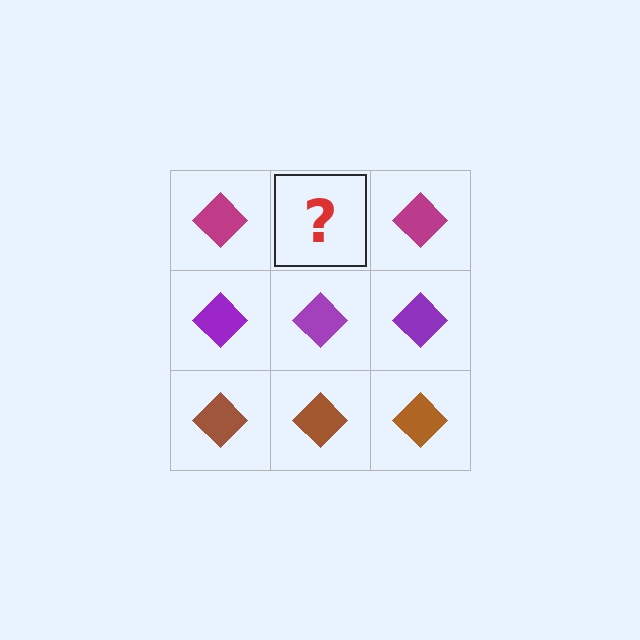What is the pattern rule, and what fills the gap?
The rule is that each row has a consistent color. The gap should be filled with a magenta diamond.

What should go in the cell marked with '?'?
The missing cell should contain a magenta diamond.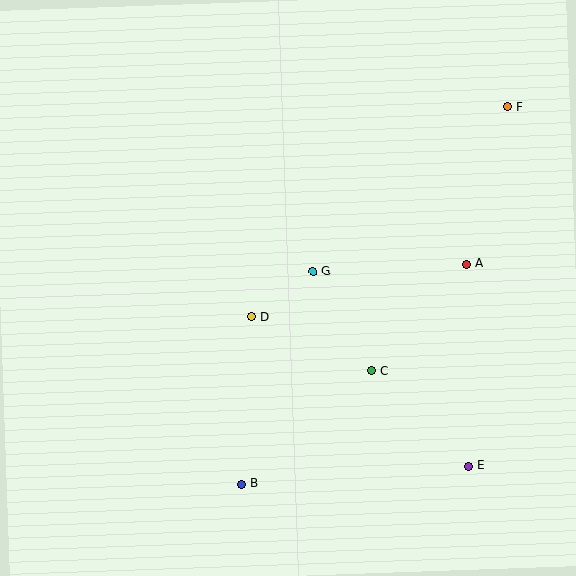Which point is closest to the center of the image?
Point G at (313, 271) is closest to the center.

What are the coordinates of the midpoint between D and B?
The midpoint between D and B is at (247, 401).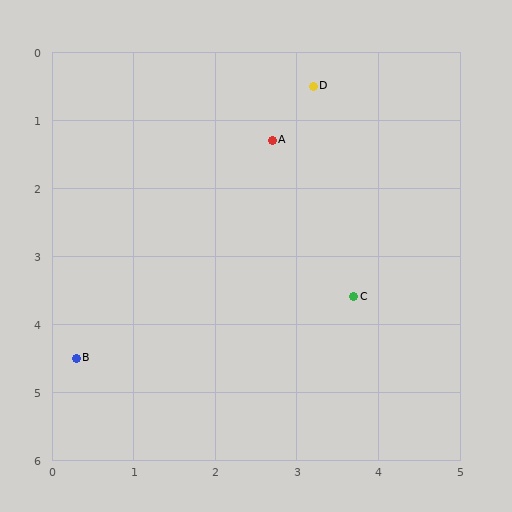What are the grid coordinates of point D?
Point D is at approximately (3.2, 0.5).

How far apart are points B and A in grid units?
Points B and A are about 4.0 grid units apart.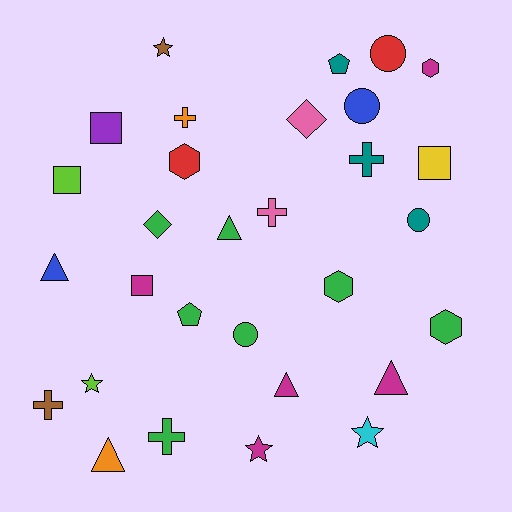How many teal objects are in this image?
There are 3 teal objects.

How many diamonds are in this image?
There are 2 diamonds.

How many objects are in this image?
There are 30 objects.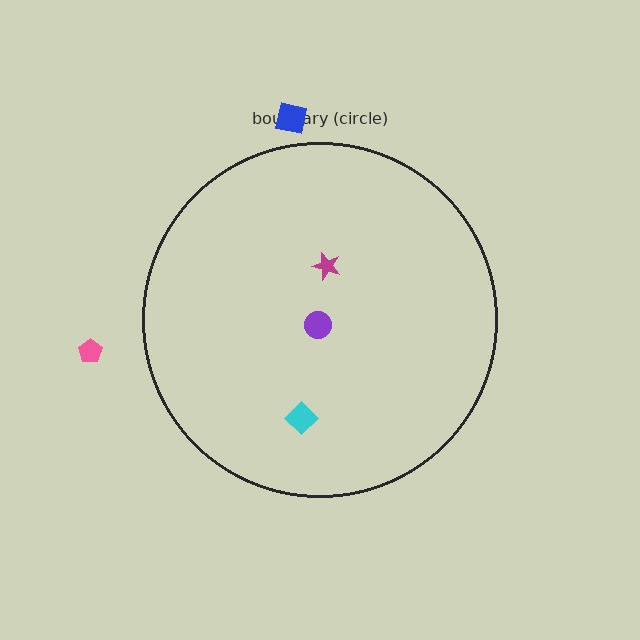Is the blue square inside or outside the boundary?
Outside.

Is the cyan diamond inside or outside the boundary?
Inside.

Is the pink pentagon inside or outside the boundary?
Outside.